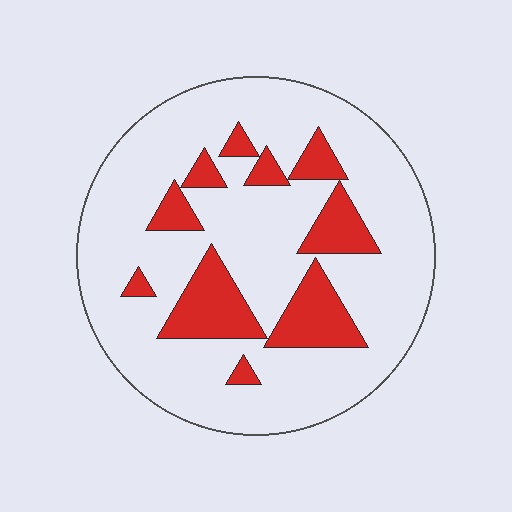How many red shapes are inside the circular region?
10.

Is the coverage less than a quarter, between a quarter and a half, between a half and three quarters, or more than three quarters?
Less than a quarter.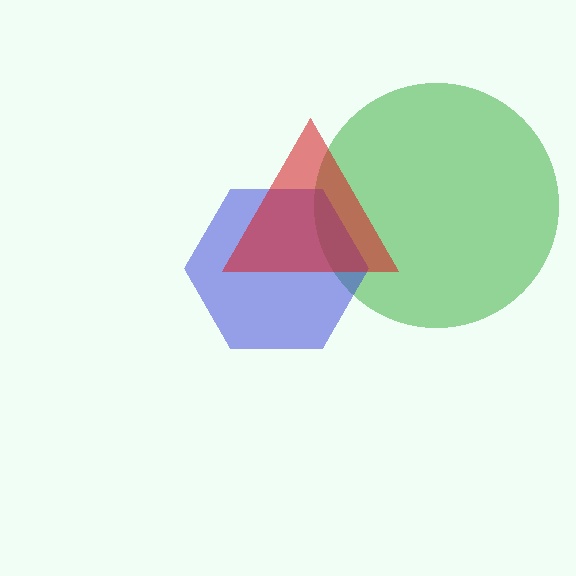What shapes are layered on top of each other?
The layered shapes are: a green circle, a blue hexagon, a red triangle.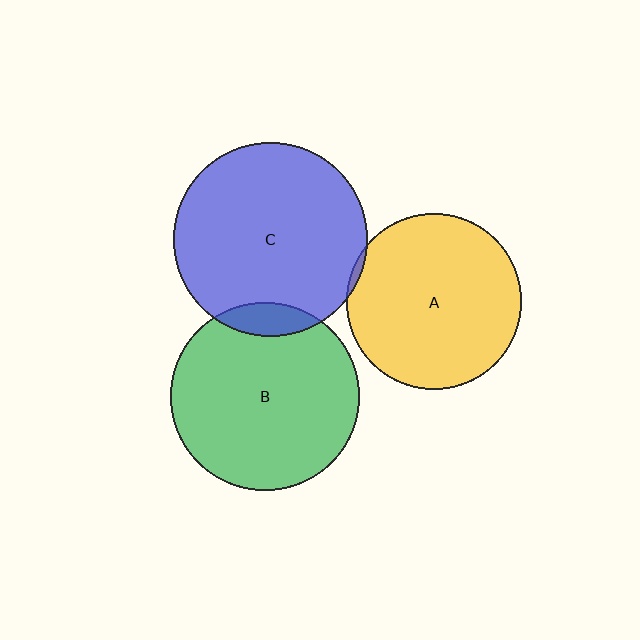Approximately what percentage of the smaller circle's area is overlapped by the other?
Approximately 10%.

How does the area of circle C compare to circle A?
Approximately 1.2 times.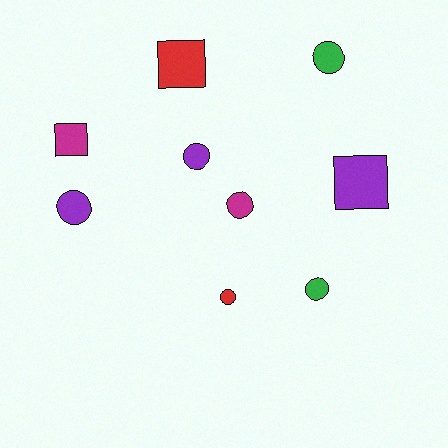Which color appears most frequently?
Purple, with 3 objects.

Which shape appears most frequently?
Circle, with 6 objects.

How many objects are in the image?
There are 9 objects.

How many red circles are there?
There is 1 red circle.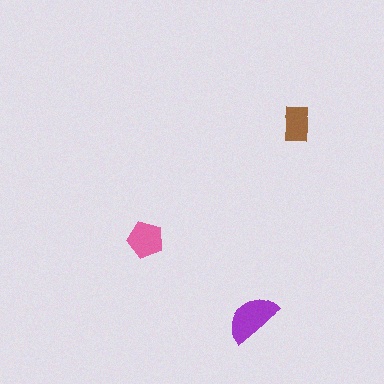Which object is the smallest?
The brown rectangle.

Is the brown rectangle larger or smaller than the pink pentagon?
Smaller.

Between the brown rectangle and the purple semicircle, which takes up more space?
The purple semicircle.